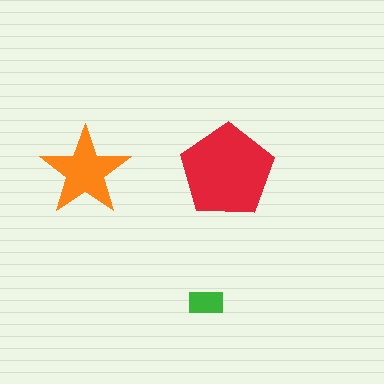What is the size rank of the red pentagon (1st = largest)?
1st.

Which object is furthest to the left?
The orange star is leftmost.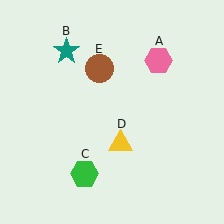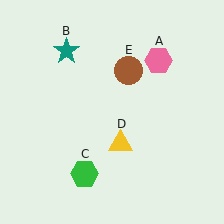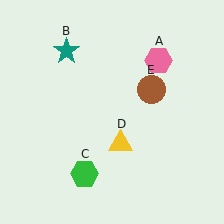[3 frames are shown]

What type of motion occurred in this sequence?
The brown circle (object E) rotated clockwise around the center of the scene.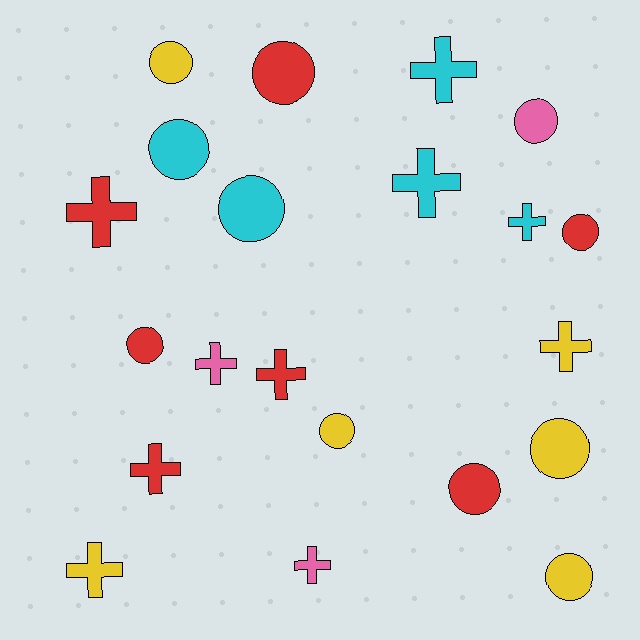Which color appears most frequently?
Red, with 7 objects.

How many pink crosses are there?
There are 2 pink crosses.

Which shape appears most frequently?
Circle, with 11 objects.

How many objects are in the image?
There are 21 objects.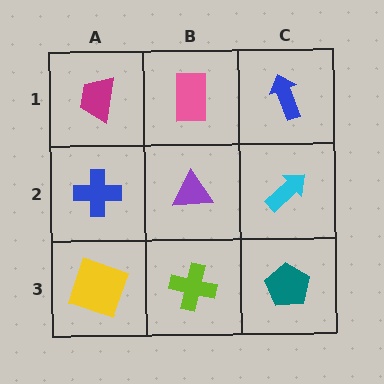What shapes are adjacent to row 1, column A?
A blue cross (row 2, column A), a pink rectangle (row 1, column B).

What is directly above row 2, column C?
A blue arrow.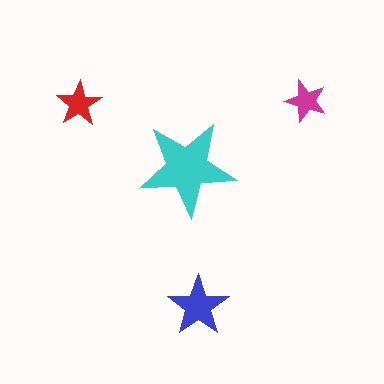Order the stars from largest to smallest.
the cyan one, the blue one, the red one, the magenta one.